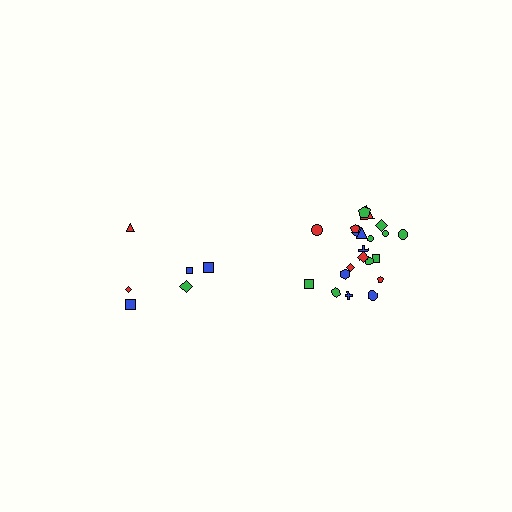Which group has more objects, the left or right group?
The right group.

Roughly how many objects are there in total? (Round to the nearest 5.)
Roughly 30 objects in total.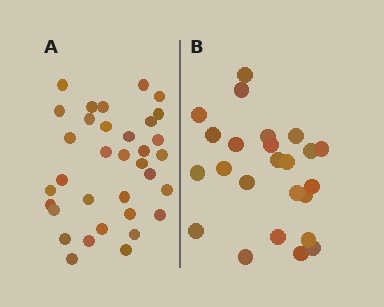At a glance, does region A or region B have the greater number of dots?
Region A (the left region) has more dots.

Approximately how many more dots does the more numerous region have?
Region A has roughly 10 or so more dots than region B.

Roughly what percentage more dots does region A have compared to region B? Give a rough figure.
About 40% more.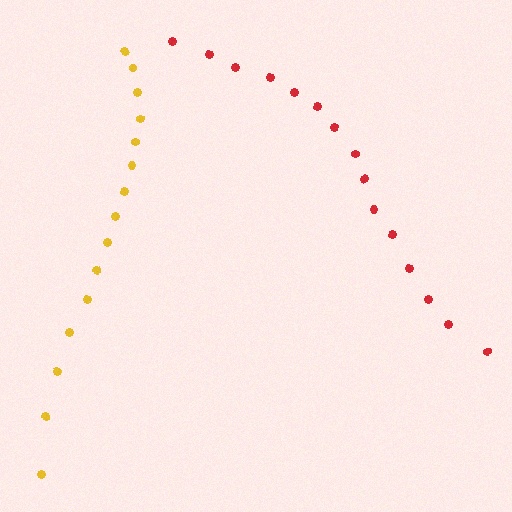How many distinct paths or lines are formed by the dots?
There are 2 distinct paths.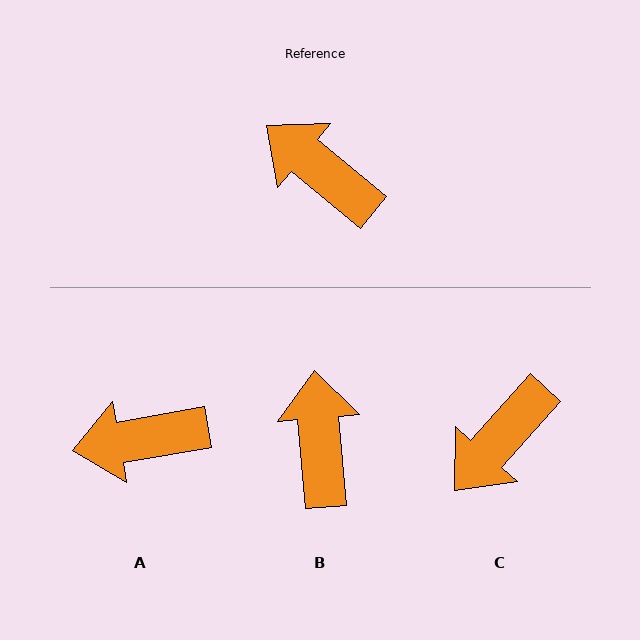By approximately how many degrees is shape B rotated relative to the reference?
Approximately 46 degrees clockwise.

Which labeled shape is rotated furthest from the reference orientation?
C, about 88 degrees away.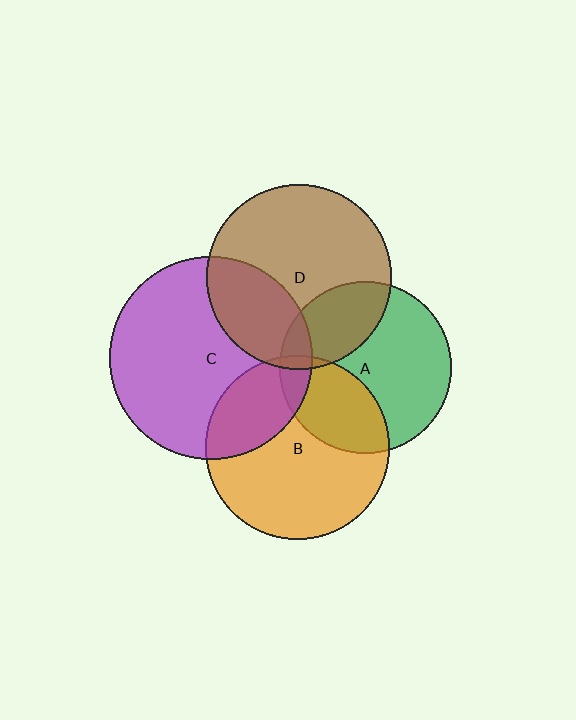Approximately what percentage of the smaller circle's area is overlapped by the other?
Approximately 30%.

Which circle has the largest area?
Circle C (purple).